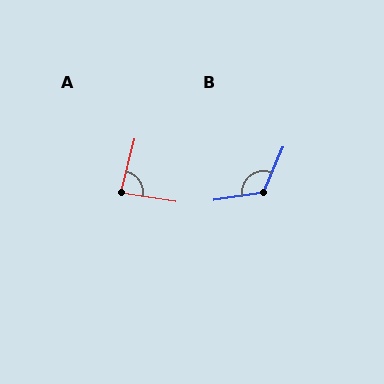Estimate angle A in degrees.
Approximately 85 degrees.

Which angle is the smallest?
A, at approximately 85 degrees.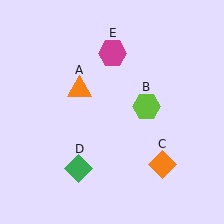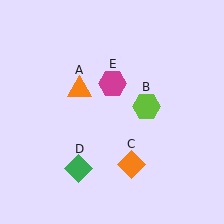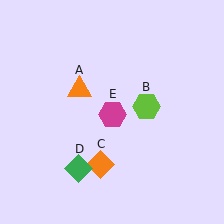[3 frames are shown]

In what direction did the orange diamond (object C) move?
The orange diamond (object C) moved left.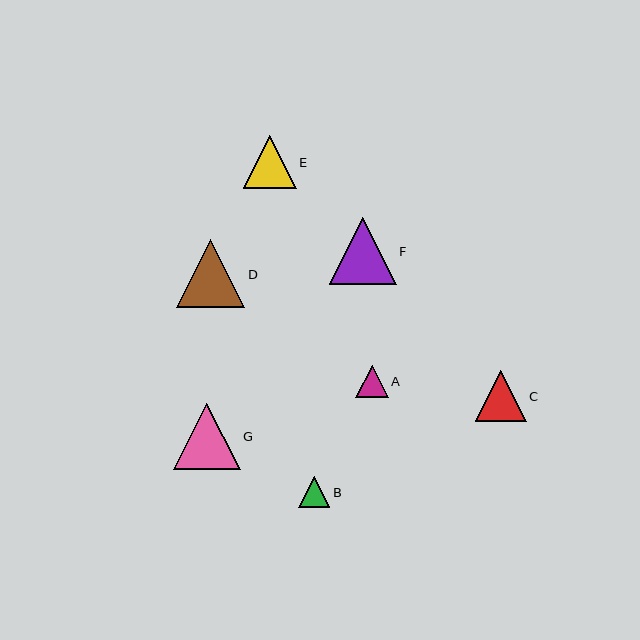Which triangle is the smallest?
Triangle B is the smallest with a size of approximately 31 pixels.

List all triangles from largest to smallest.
From largest to smallest: D, F, G, E, C, A, B.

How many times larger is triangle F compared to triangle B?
Triangle F is approximately 2.2 times the size of triangle B.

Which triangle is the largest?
Triangle D is the largest with a size of approximately 69 pixels.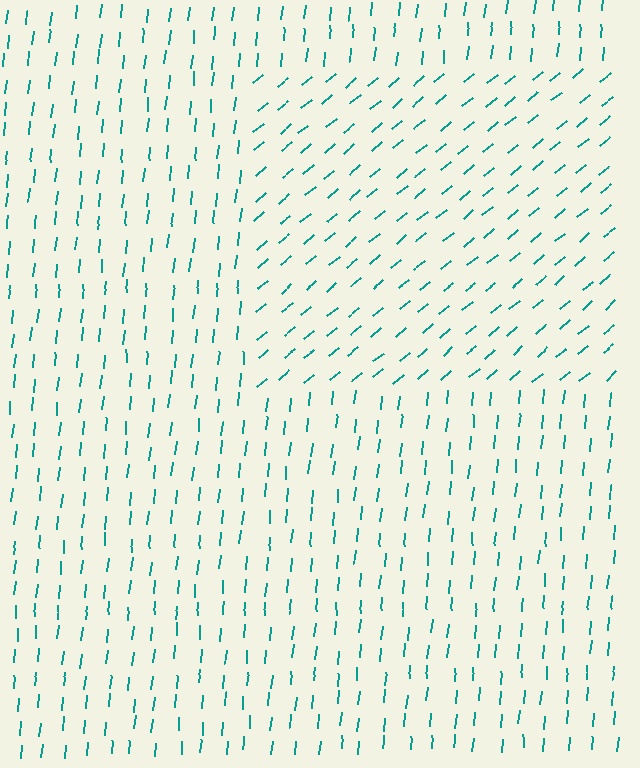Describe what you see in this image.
The image is filled with small teal line segments. A rectangle region in the image has lines oriented differently from the surrounding lines, creating a visible texture boundary.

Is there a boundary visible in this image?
Yes, there is a texture boundary formed by a change in line orientation.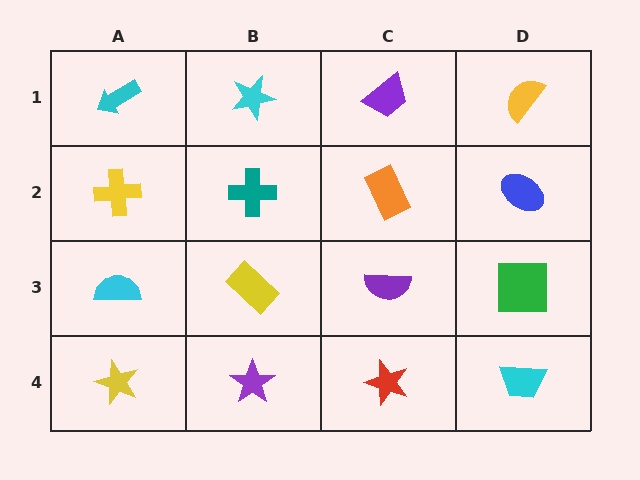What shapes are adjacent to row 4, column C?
A purple semicircle (row 3, column C), a purple star (row 4, column B), a cyan trapezoid (row 4, column D).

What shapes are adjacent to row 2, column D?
A yellow semicircle (row 1, column D), a green square (row 3, column D), an orange rectangle (row 2, column C).